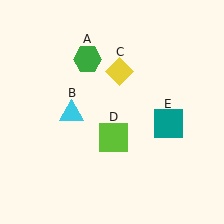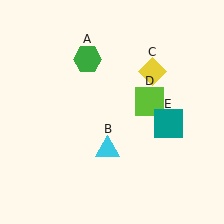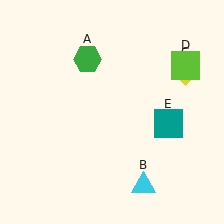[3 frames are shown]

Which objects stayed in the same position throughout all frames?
Green hexagon (object A) and teal square (object E) remained stationary.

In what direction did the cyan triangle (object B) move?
The cyan triangle (object B) moved down and to the right.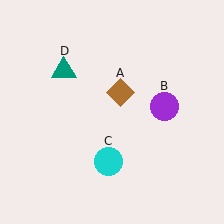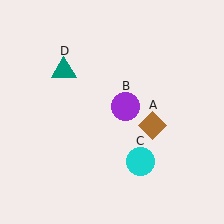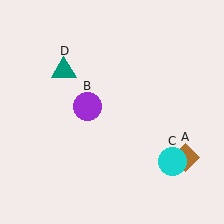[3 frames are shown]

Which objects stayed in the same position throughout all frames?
Teal triangle (object D) remained stationary.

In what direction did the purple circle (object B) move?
The purple circle (object B) moved left.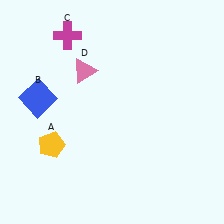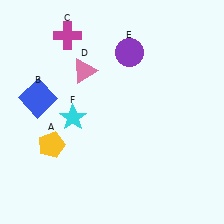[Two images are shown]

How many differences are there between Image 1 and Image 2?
There are 2 differences between the two images.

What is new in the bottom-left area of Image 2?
A cyan star (F) was added in the bottom-left area of Image 2.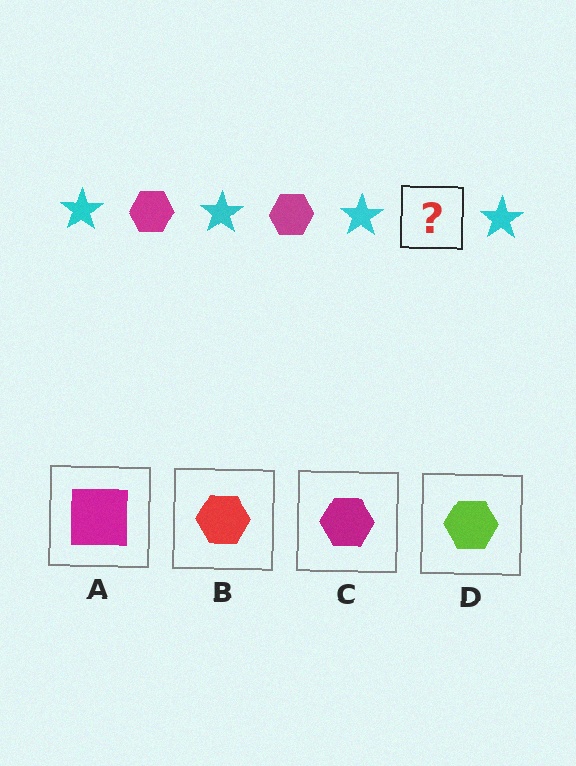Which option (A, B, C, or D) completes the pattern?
C.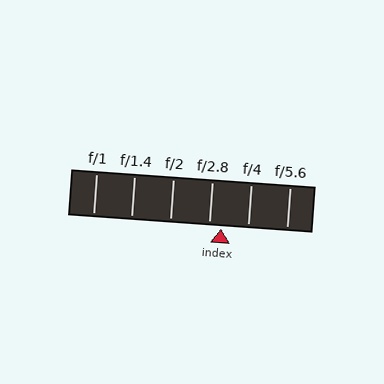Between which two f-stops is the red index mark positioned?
The index mark is between f/2.8 and f/4.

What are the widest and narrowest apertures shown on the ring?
The widest aperture shown is f/1 and the narrowest is f/5.6.